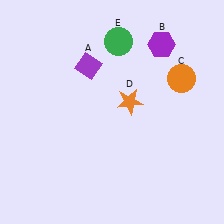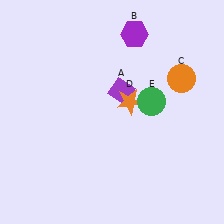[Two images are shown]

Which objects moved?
The objects that moved are: the purple diamond (A), the purple hexagon (B), the green circle (E).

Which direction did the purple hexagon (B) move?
The purple hexagon (B) moved left.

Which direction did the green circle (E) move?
The green circle (E) moved down.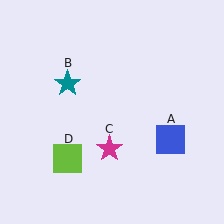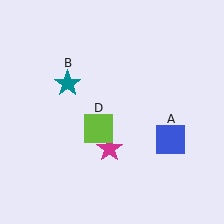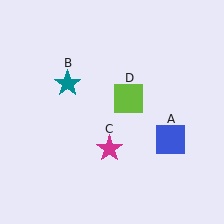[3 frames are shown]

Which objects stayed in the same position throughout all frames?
Blue square (object A) and teal star (object B) and magenta star (object C) remained stationary.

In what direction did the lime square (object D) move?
The lime square (object D) moved up and to the right.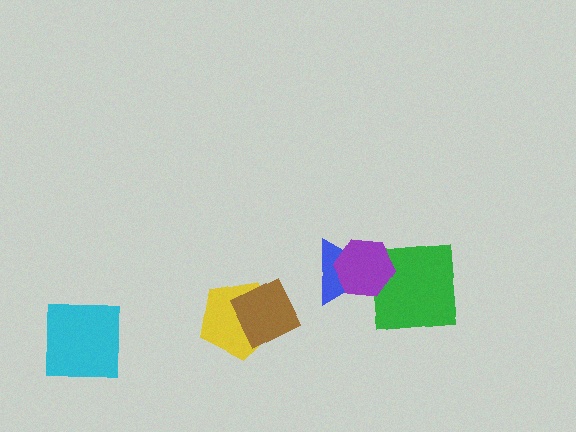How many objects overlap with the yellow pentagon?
1 object overlaps with the yellow pentagon.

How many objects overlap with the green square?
1 object overlaps with the green square.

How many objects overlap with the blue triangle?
1 object overlaps with the blue triangle.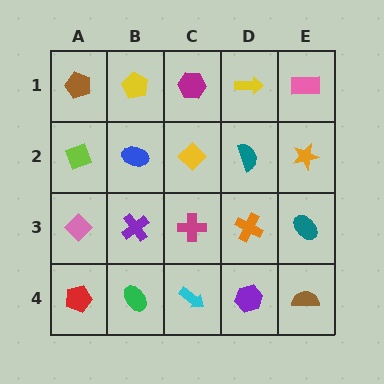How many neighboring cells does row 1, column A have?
2.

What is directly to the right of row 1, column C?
A yellow arrow.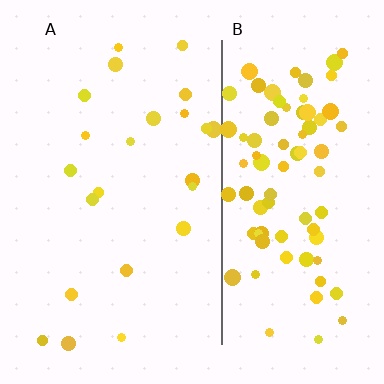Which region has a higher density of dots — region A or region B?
B (the right).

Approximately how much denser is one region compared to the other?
Approximately 3.9× — region B over region A.